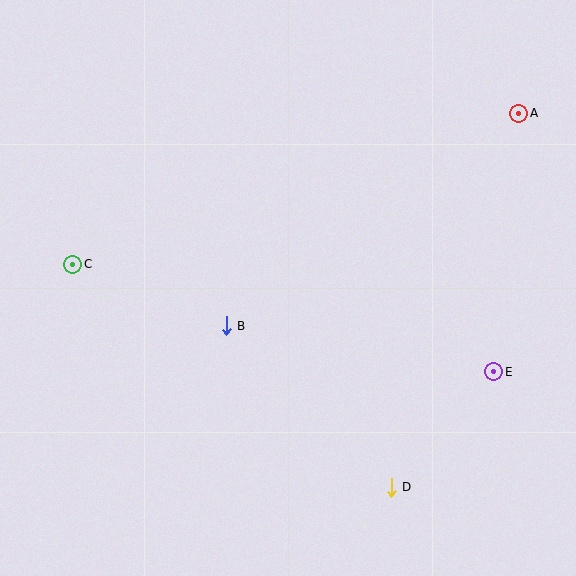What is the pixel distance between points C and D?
The distance between C and D is 389 pixels.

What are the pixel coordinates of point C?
Point C is at (73, 264).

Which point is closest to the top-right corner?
Point A is closest to the top-right corner.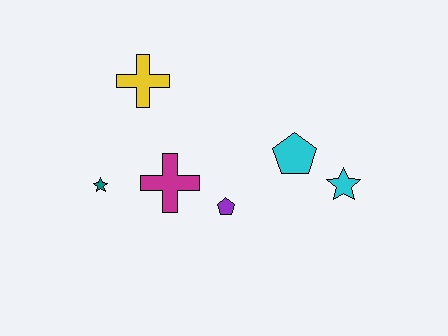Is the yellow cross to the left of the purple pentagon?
Yes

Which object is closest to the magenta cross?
The purple pentagon is closest to the magenta cross.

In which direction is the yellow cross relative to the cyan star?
The yellow cross is to the left of the cyan star.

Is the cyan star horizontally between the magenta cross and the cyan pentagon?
No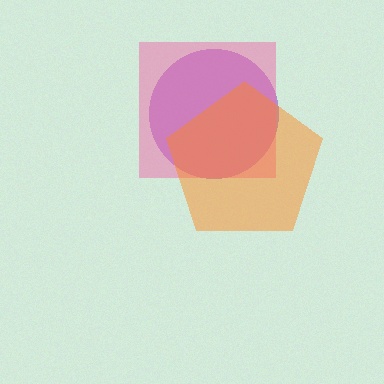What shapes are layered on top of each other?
The layered shapes are: a purple circle, a pink square, an orange pentagon.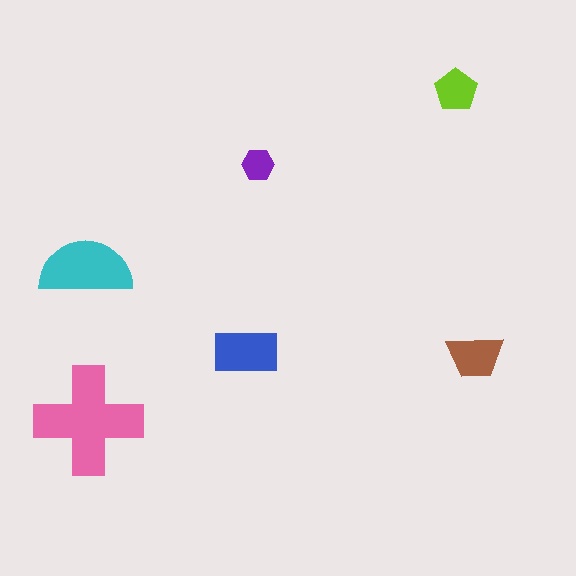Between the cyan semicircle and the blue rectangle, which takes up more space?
The cyan semicircle.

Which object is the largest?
The pink cross.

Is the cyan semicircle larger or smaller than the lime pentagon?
Larger.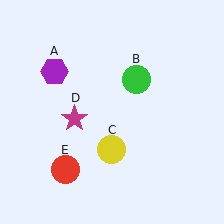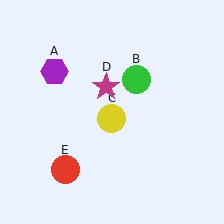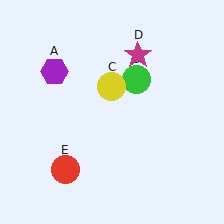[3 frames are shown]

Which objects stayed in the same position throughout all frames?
Purple hexagon (object A) and green circle (object B) and red circle (object E) remained stationary.